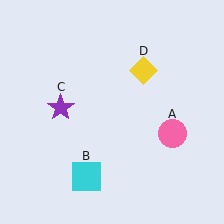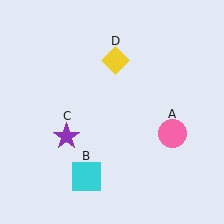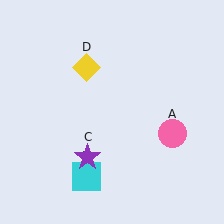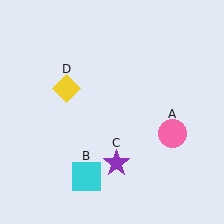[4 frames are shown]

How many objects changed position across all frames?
2 objects changed position: purple star (object C), yellow diamond (object D).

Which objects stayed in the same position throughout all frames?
Pink circle (object A) and cyan square (object B) remained stationary.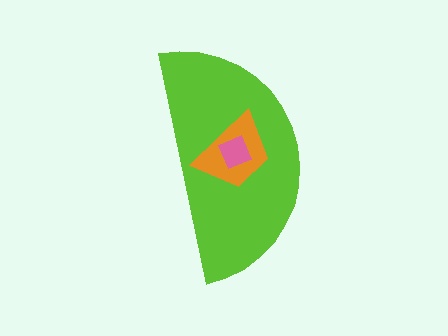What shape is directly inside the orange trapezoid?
The pink square.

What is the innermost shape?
The pink square.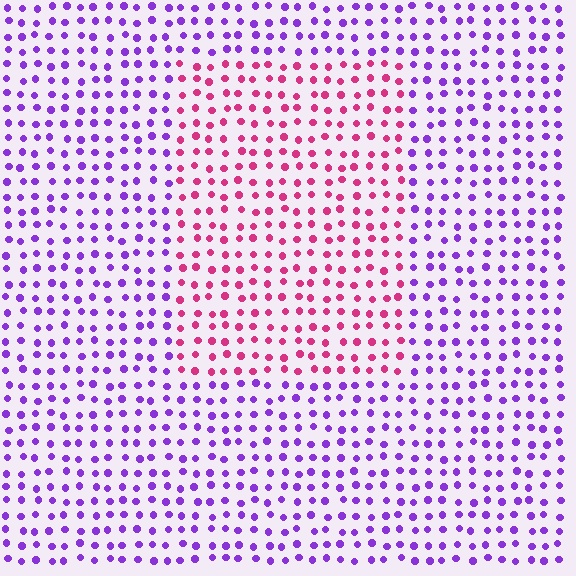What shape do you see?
I see a rectangle.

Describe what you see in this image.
The image is filled with small purple elements in a uniform arrangement. A rectangle-shaped region is visible where the elements are tinted to a slightly different hue, forming a subtle color boundary.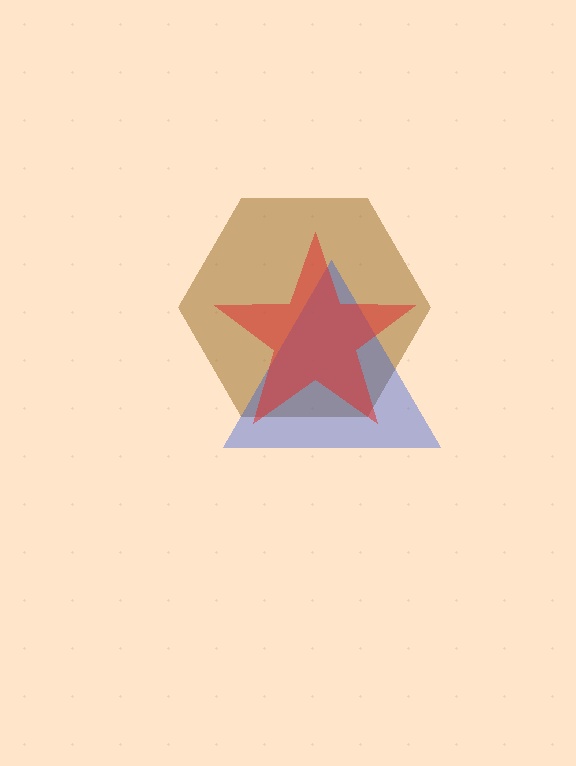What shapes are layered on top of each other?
The layered shapes are: a brown hexagon, a blue triangle, a red star.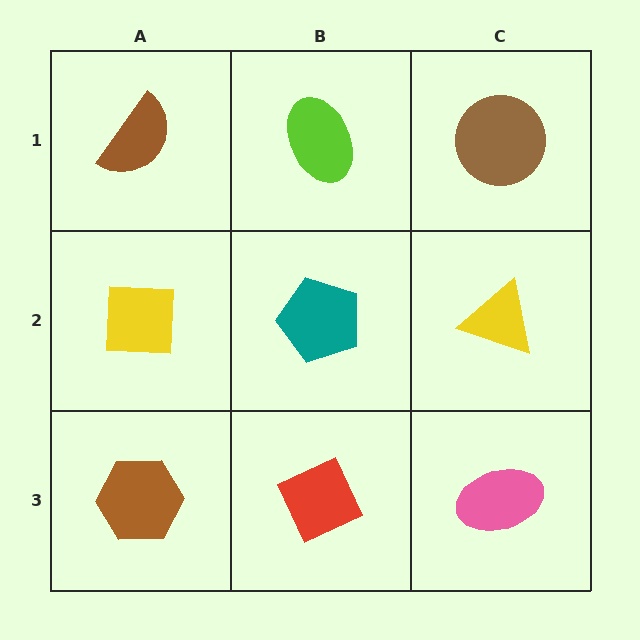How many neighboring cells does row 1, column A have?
2.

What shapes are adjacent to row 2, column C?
A brown circle (row 1, column C), a pink ellipse (row 3, column C), a teal pentagon (row 2, column B).